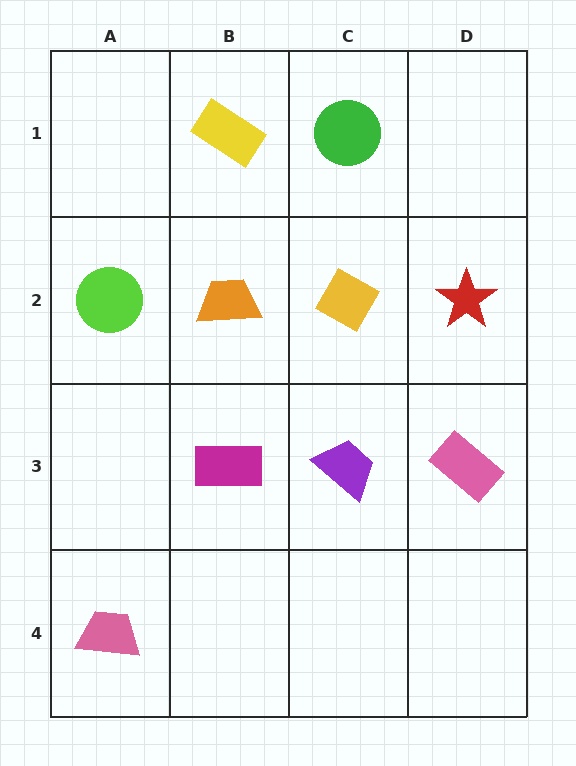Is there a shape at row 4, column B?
No, that cell is empty.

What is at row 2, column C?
A yellow diamond.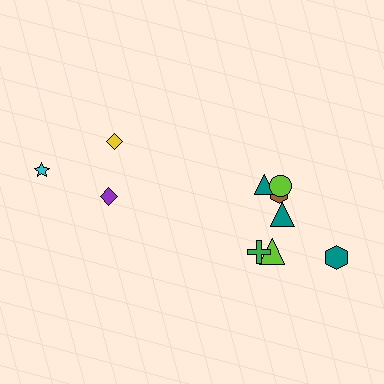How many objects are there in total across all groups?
There are 10 objects.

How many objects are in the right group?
There are 7 objects.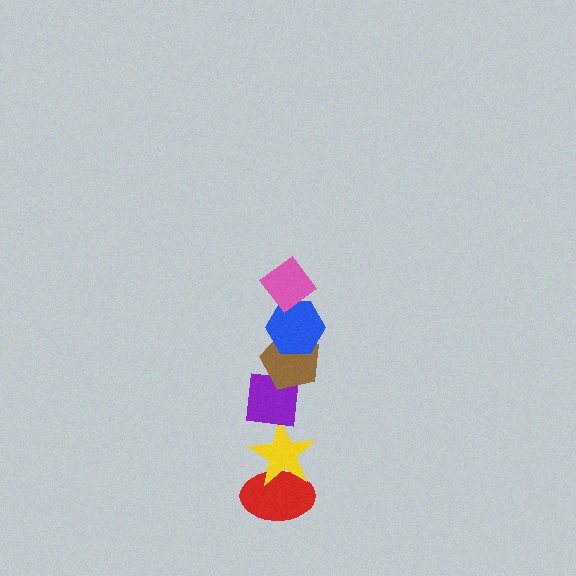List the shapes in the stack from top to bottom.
From top to bottom: the pink diamond, the blue hexagon, the brown pentagon, the purple square, the yellow star, the red ellipse.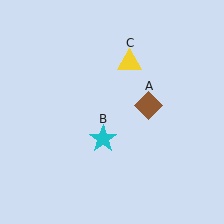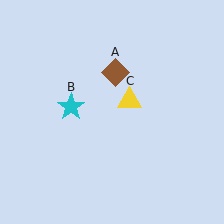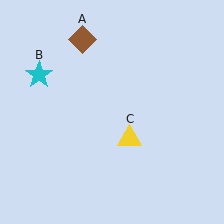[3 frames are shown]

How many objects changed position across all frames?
3 objects changed position: brown diamond (object A), cyan star (object B), yellow triangle (object C).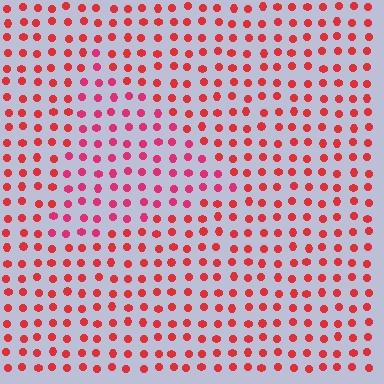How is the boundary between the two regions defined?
The boundary is defined purely by a slight shift in hue (about 22 degrees). Spacing, size, and orientation are identical on both sides.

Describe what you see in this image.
The image is filled with small red elements in a uniform arrangement. A triangle-shaped region is visible where the elements are tinted to a slightly different hue, forming a subtle color boundary.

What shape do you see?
I see a triangle.